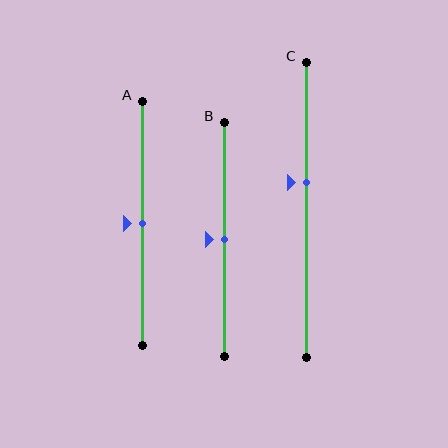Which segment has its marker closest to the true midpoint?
Segment A has its marker closest to the true midpoint.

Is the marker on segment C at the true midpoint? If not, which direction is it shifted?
No, the marker on segment C is shifted upward by about 9% of the segment length.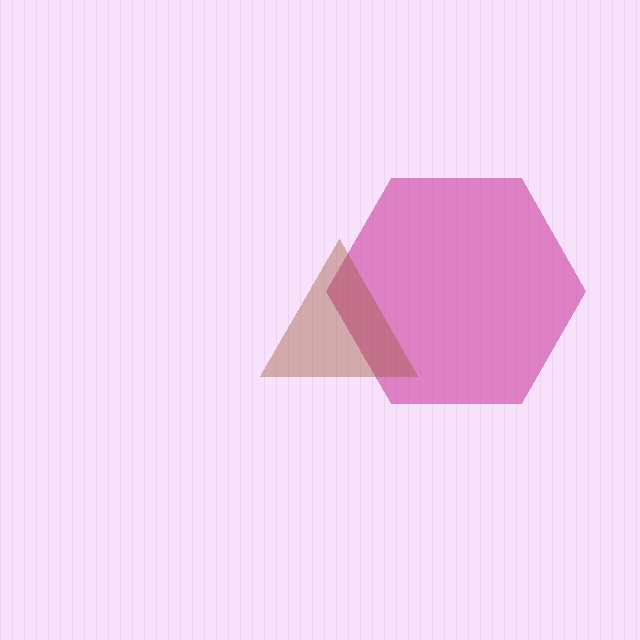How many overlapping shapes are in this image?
There are 2 overlapping shapes in the image.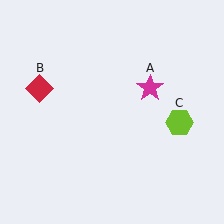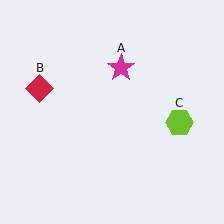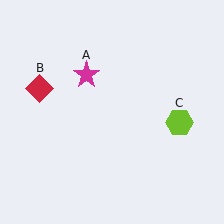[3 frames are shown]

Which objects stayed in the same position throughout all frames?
Red diamond (object B) and lime hexagon (object C) remained stationary.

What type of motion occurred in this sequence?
The magenta star (object A) rotated counterclockwise around the center of the scene.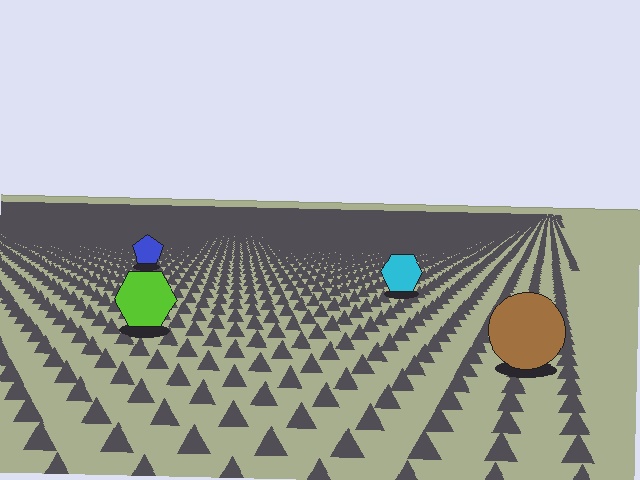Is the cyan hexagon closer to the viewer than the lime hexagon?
No. The lime hexagon is closer — you can tell from the texture gradient: the ground texture is coarser near it.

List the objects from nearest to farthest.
From nearest to farthest: the brown circle, the lime hexagon, the cyan hexagon, the blue pentagon.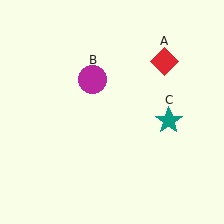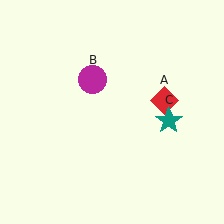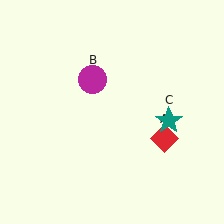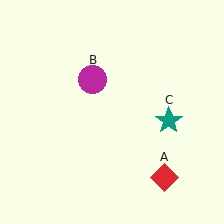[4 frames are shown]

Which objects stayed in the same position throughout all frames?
Magenta circle (object B) and teal star (object C) remained stationary.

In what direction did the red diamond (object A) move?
The red diamond (object A) moved down.